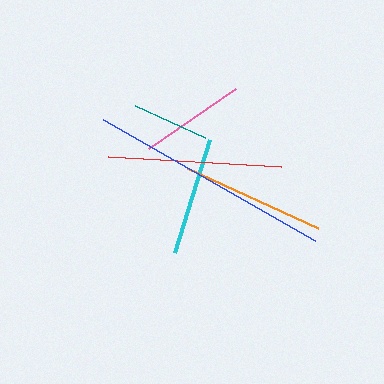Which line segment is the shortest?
The teal line is the shortest at approximately 77 pixels.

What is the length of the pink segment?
The pink segment is approximately 106 pixels long.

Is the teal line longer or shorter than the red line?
The red line is longer than the teal line.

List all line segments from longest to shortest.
From longest to shortest: blue, red, orange, cyan, pink, teal.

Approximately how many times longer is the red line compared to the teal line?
The red line is approximately 2.3 times the length of the teal line.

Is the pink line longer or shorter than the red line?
The red line is longer than the pink line.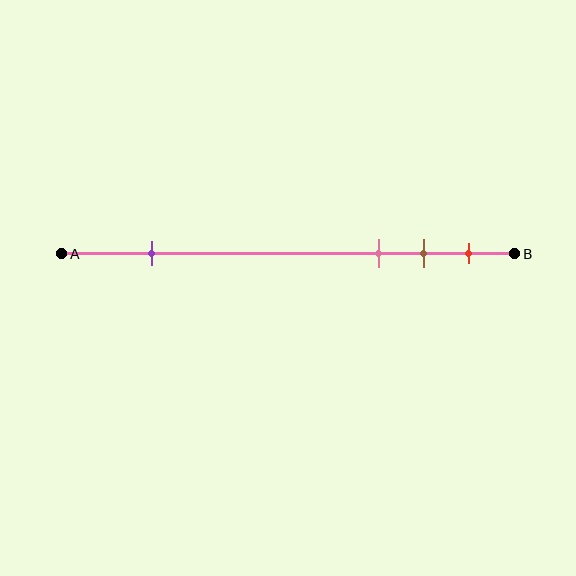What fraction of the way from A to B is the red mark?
The red mark is approximately 90% (0.9) of the way from A to B.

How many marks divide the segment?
There are 4 marks dividing the segment.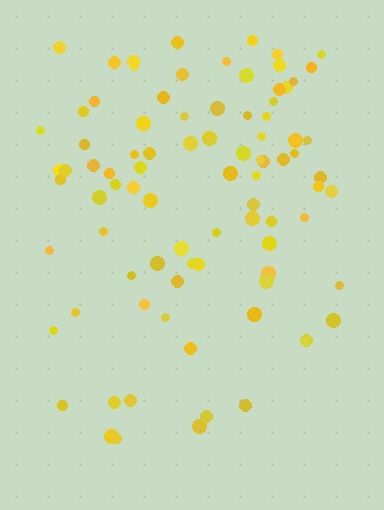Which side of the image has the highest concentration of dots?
The top.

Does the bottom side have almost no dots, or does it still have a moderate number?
Still a moderate number, just noticeably fewer than the top.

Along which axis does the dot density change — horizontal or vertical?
Vertical.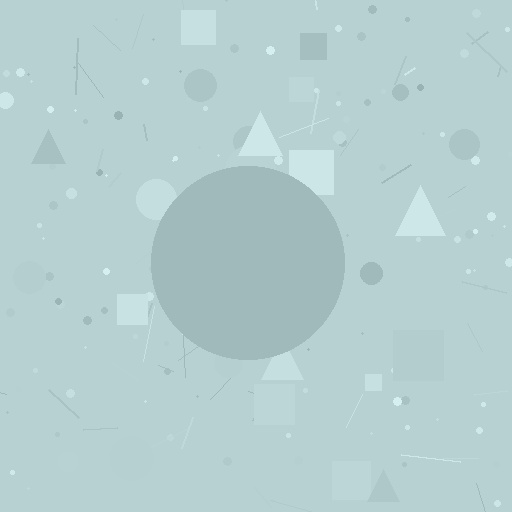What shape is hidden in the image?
A circle is hidden in the image.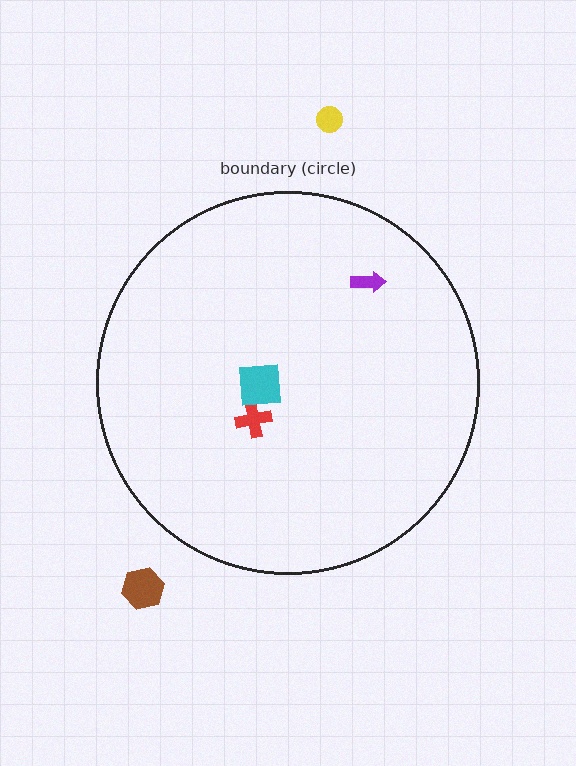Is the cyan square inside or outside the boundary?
Inside.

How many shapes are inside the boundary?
4 inside, 2 outside.